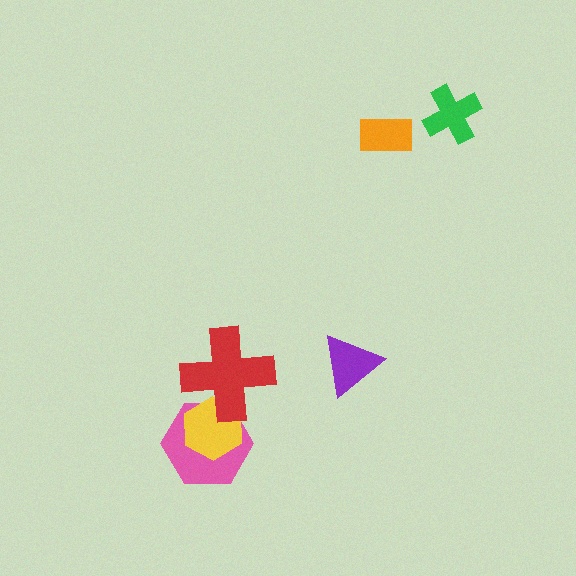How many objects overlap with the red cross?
2 objects overlap with the red cross.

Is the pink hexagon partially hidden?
Yes, it is partially covered by another shape.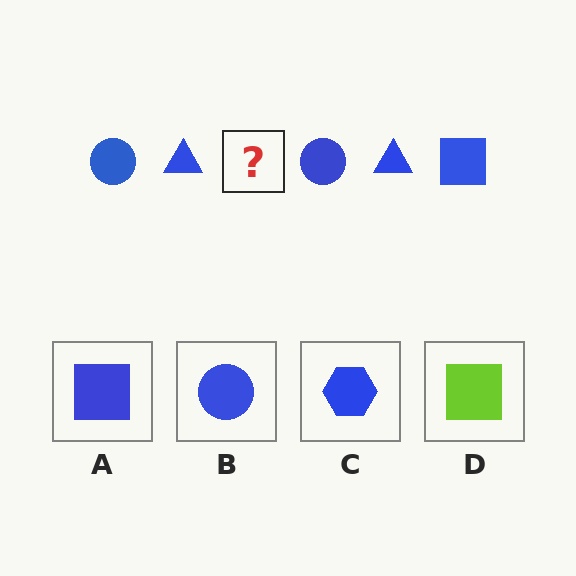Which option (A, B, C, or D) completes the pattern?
A.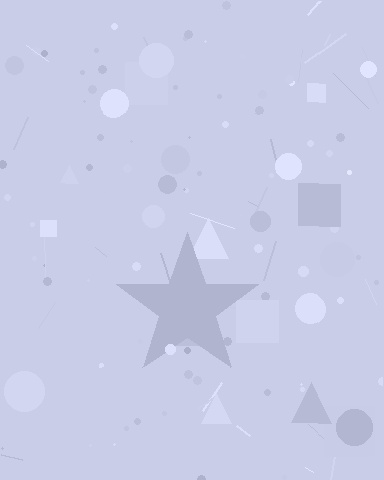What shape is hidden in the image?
A star is hidden in the image.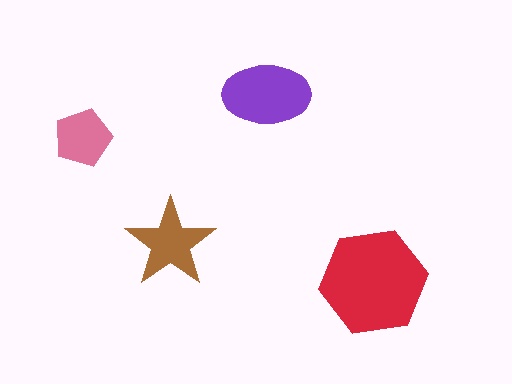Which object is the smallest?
The pink pentagon.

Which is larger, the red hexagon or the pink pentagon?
The red hexagon.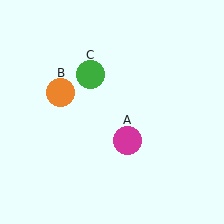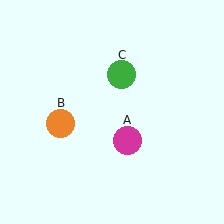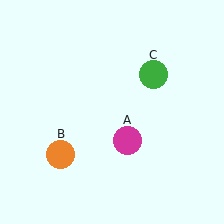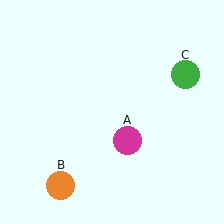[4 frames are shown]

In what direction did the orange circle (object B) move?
The orange circle (object B) moved down.